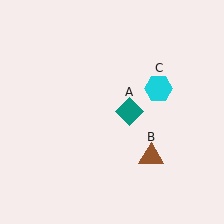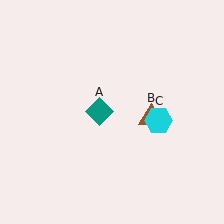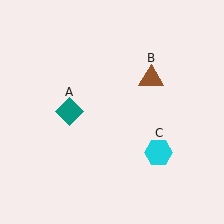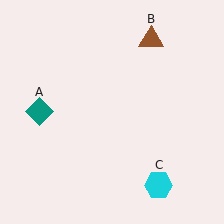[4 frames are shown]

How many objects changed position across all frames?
3 objects changed position: teal diamond (object A), brown triangle (object B), cyan hexagon (object C).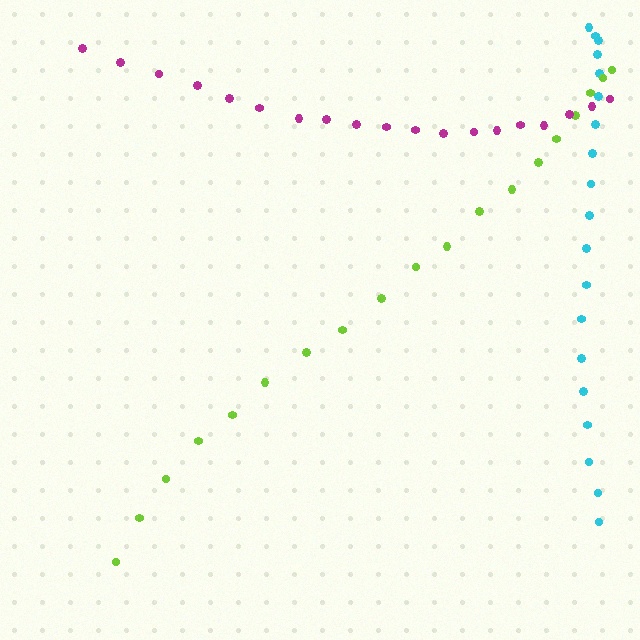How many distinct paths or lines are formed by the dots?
There are 3 distinct paths.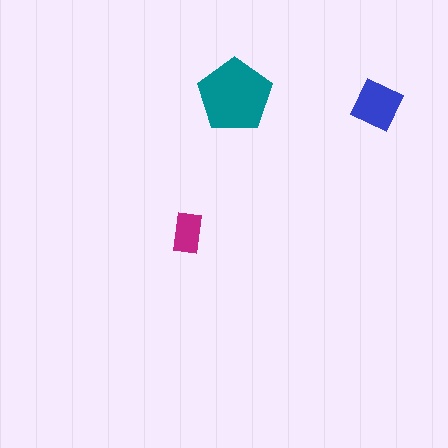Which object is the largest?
The teal pentagon.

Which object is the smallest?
The magenta rectangle.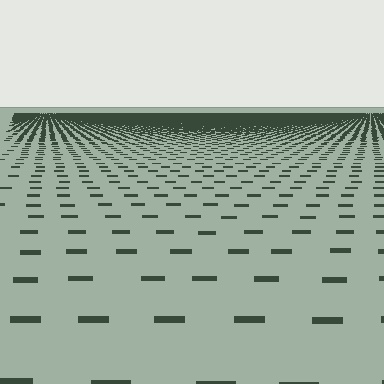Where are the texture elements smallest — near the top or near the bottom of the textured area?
Near the top.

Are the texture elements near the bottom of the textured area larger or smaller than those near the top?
Larger. Near the bottom, elements are closer to the viewer and appear at a bigger on-screen size.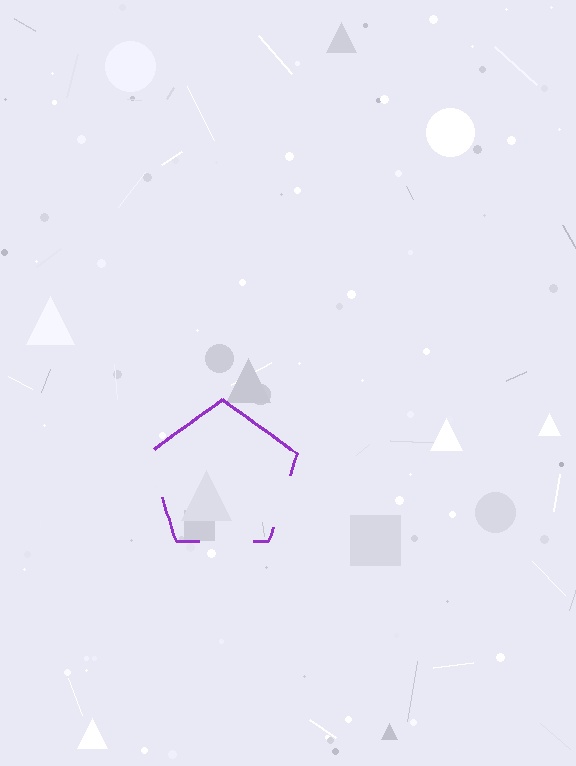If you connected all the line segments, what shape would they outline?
They would outline a pentagon.